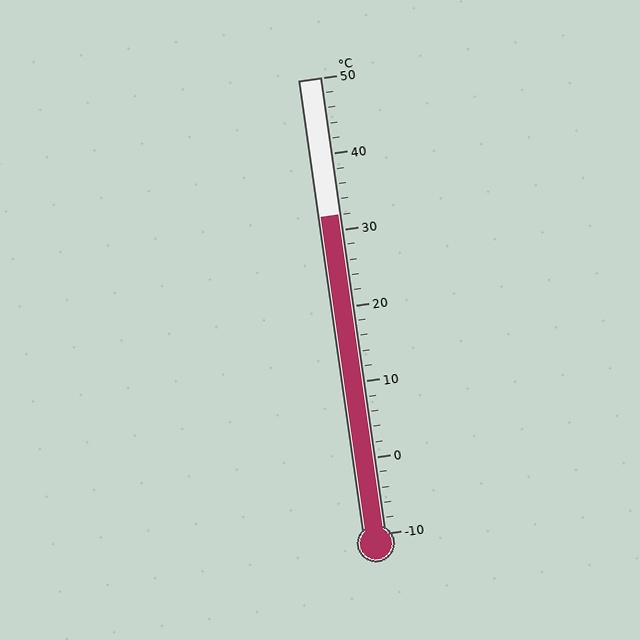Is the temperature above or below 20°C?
The temperature is above 20°C.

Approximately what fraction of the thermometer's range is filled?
The thermometer is filled to approximately 70% of its range.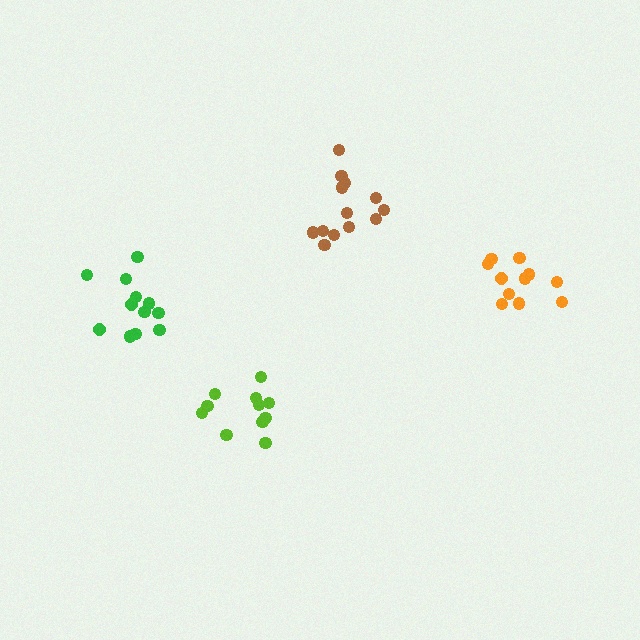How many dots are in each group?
Group 1: 13 dots, Group 2: 12 dots, Group 3: 11 dots, Group 4: 11 dots (47 total).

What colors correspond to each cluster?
The clusters are colored: brown, green, lime, orange.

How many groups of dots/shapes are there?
There are 4 groups.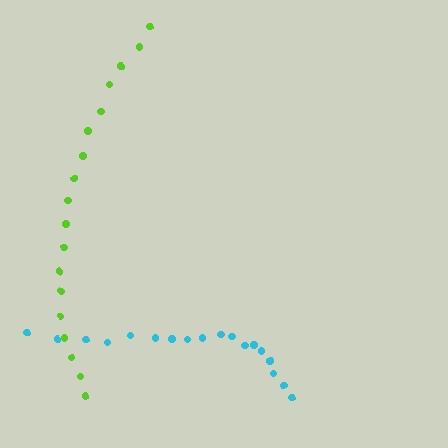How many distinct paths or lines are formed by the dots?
There are 2 distinct paths.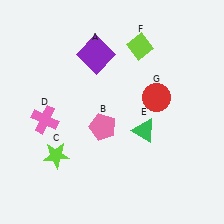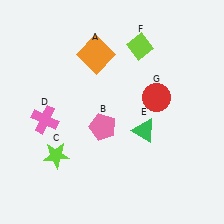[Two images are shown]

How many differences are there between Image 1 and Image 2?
There is 1 difference between the two images.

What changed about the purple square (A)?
In Image 1, A is purple. In Image 2, it changed to orange.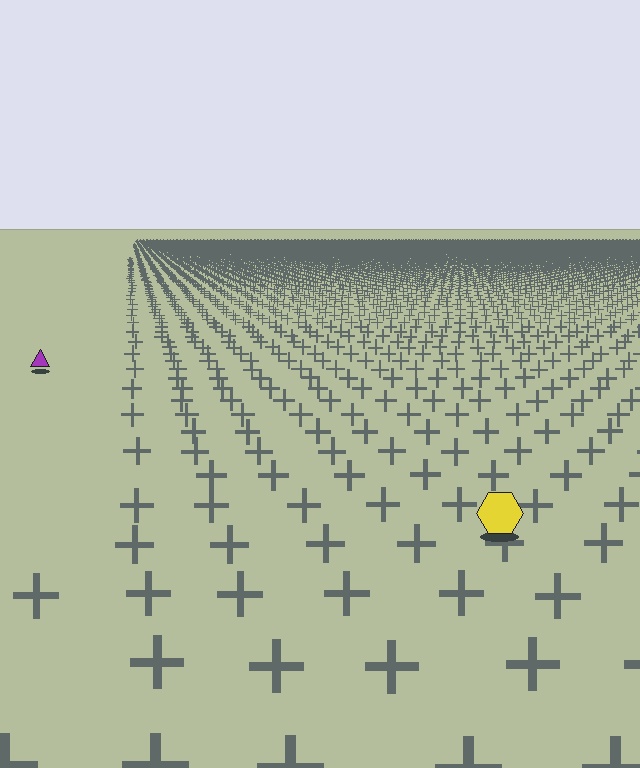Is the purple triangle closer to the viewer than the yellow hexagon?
No. The yellow hexagon is closer — you can tell from the texture gradient: the ground texture is coarser near it.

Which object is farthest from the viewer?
The purple triangle is farthest from the viewer. It appears smaller and the ground texture around it is denser.